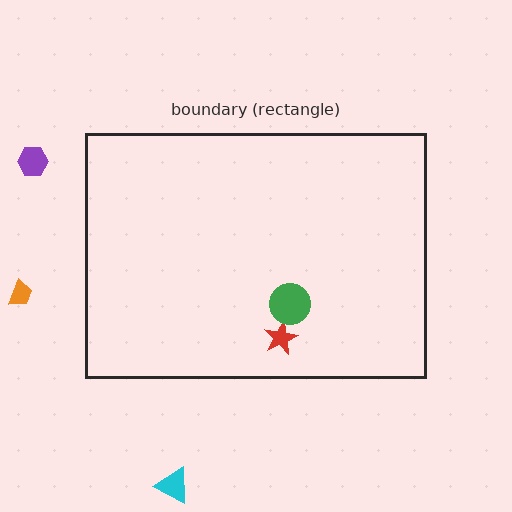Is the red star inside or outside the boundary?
Inside.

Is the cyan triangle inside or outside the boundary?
Outside.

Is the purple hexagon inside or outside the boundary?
Outside.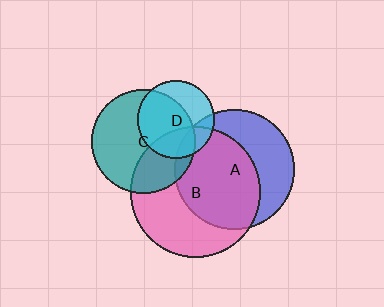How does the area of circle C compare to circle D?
Approximately 1.8 times.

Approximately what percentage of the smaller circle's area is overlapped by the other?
Approximately 10%.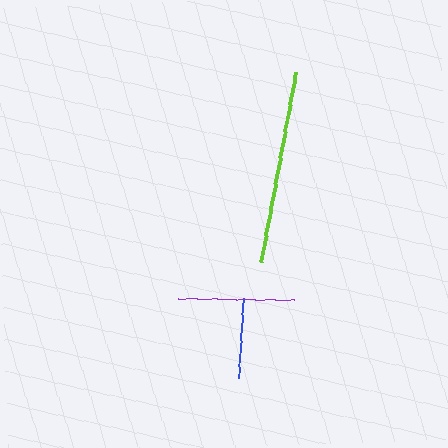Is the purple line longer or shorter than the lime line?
The lime line is longer than the purple line.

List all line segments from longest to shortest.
From longest to shortest: lime, purple, blue.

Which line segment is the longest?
The lime line is the longest at approximately 193 pixels.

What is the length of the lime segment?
The lime segment is approximately 193 pixels long.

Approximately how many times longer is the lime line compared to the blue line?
The lime line is approximately 2.5 times the length of the blue line.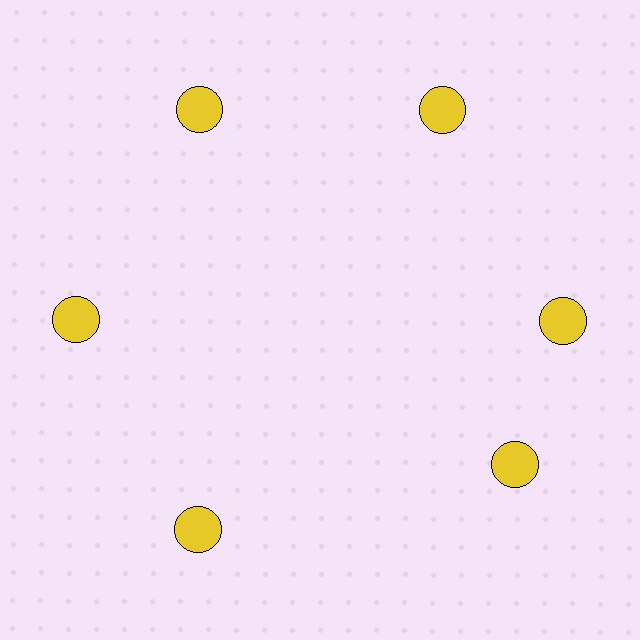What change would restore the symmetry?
The symmetry would be restored by rotating it back into even spacing with its neighbors so that all 6 circles sit at equal angles and equal distance from the center.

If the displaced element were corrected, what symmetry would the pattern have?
It would have 6-fold rotational symmetry — the pattern would map onto itself every 60 degrees.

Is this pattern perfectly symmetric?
No. The 6 yellow circles are arranged in a ring, but one element near the 5 o'clock position is rotated out of alignment along the ring, breaking the 6-fold rotational symmetry.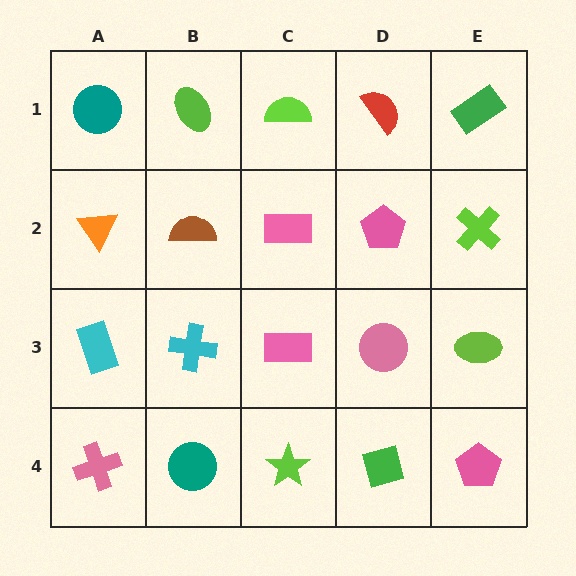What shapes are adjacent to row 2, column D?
A red semicircle (row 1, column D), a pink circle (row 3, column D), a pink rectangle (row 2, column C), a lime cross (row 2, column E).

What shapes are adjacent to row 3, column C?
A pink rectangle (row 2, column C), a lime star (row 4, column C), a cyan cross (row 3, column B), a pink circle (row 3, column D).